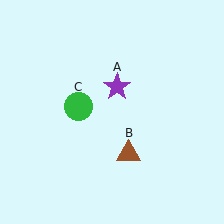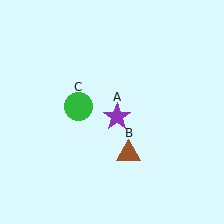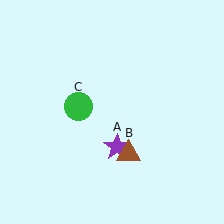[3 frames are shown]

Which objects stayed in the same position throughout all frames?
Brown triangle (object B) and green circle (object C) remained stationary.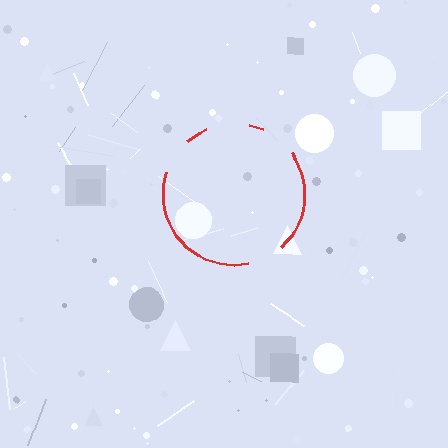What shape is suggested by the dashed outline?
The dashed outline suggests a circle.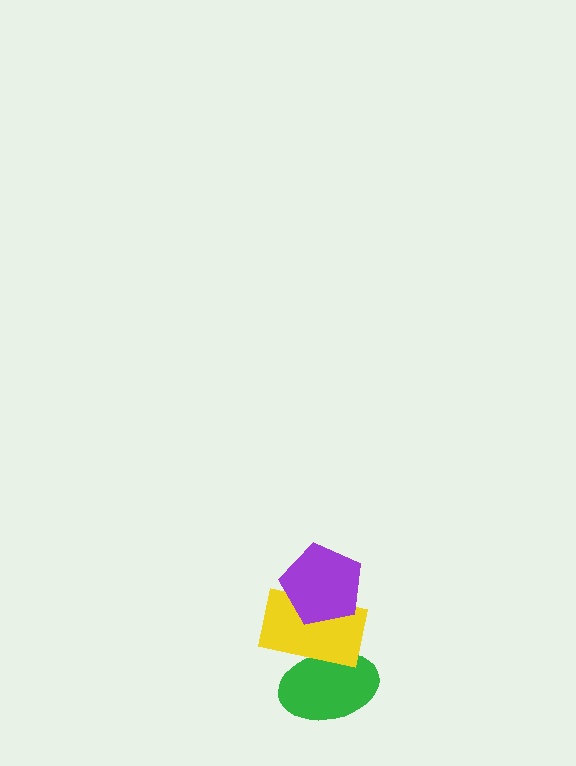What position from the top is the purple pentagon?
The purple pentagon is 1st from the top.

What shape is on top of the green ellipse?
The yellow rectangle is on top of the green ellipse.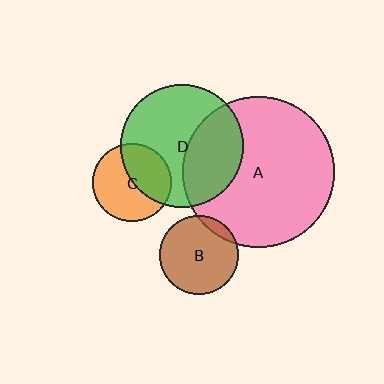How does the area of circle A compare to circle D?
Approximately 1.5 times.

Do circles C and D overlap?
Yes.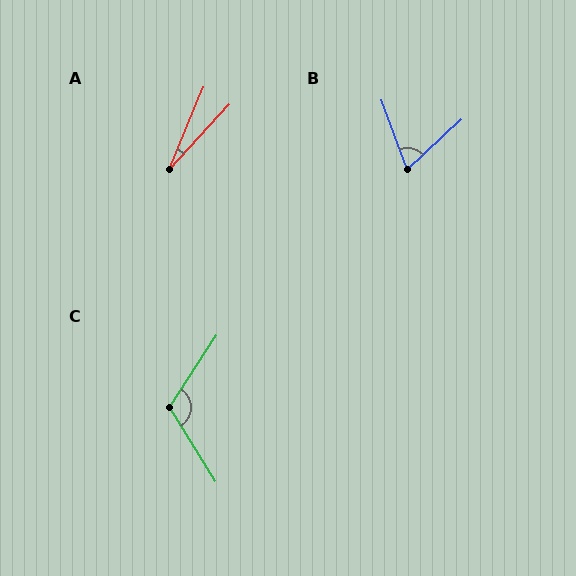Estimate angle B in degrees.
Approximately 67 degrees.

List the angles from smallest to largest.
A (20°), B (67°), C (115°).